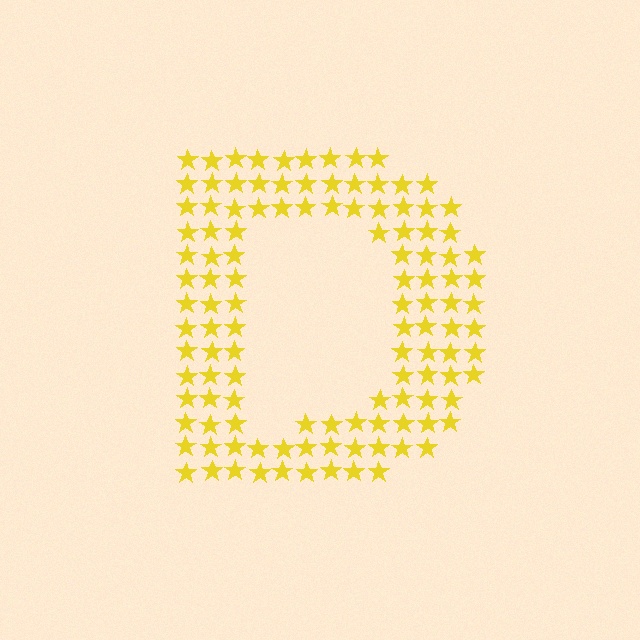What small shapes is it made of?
It is made of small stars.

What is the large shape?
The large shape is the letter D.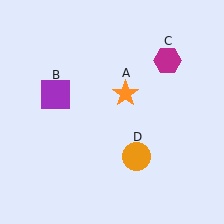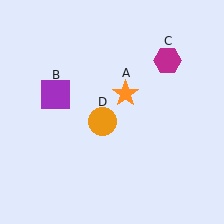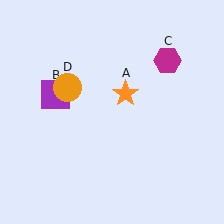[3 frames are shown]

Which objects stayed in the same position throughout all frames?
Orange star (object A) and purple square (object B) and magenta hexagon (object C) remained stationary.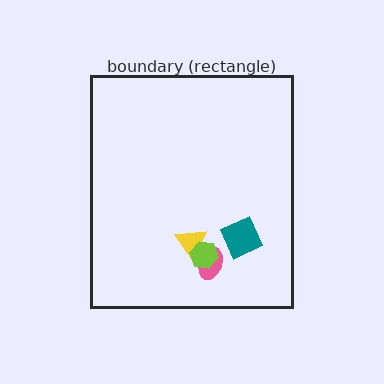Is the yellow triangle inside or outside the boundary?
Inside.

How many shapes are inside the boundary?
4 inside, 0 outside.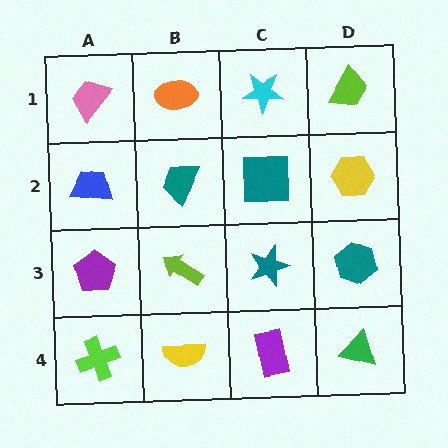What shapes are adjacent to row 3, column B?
A teal trapezoid (row 2, column B), a yellow semicircle (row 4, column B), a purple pentagon (row 3, column A), a teal star (row 3, column C).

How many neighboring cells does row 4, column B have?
3.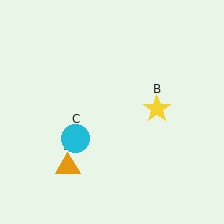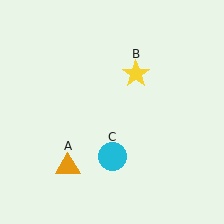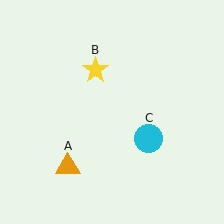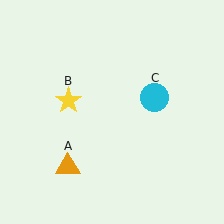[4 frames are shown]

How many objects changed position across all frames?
2 objects changed position: yellow star (object B), cyan circle (object C).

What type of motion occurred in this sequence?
The yellow star (object B), cyan circle (object C) rotated counterclockwise around the center of the scene.